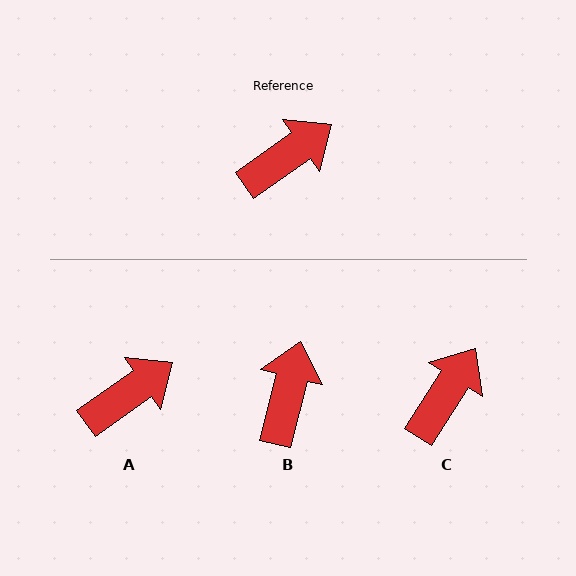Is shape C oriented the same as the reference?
No, it is off by about 22 degrees.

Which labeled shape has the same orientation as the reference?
A.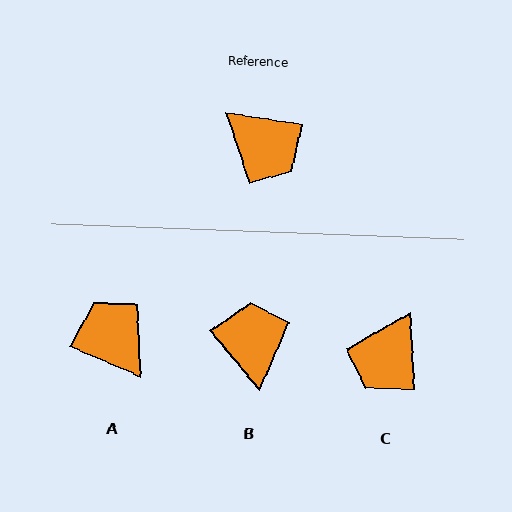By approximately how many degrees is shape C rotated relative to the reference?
Approximately 79 degrees clockwise.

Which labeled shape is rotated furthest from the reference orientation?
A, about 165 degrees away.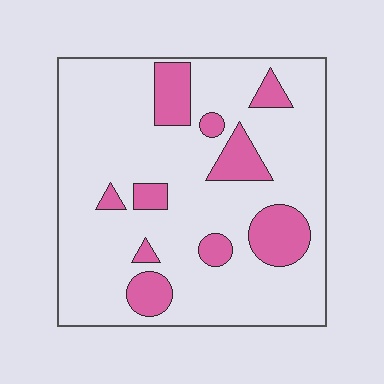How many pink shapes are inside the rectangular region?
10.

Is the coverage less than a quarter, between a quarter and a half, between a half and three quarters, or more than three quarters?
Less than a quarter.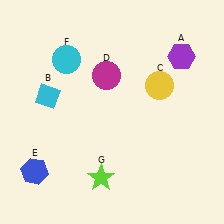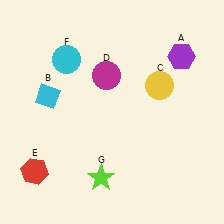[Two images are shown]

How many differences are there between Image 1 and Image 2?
There is 1 difference between the two images.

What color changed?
The hexagon (E) changed from blue in Image 1 to red in Image 2.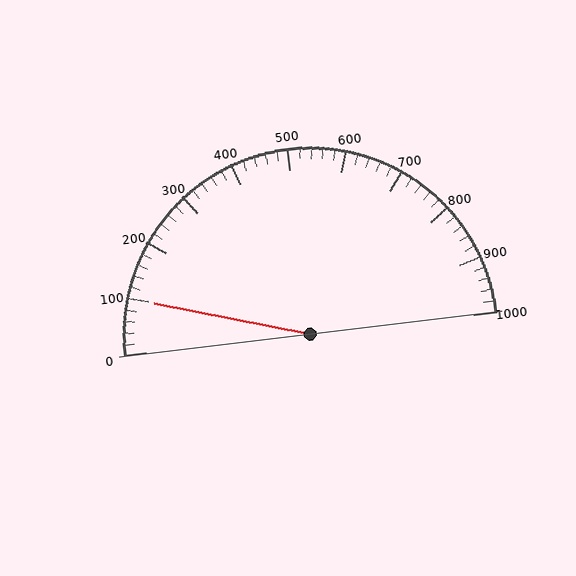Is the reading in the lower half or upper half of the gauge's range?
The reading is in the lower half of the range (0 to 1000).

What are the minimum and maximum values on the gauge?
The gauge ranges from 0 to 1000.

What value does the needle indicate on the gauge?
The needle indicates approximately 100.